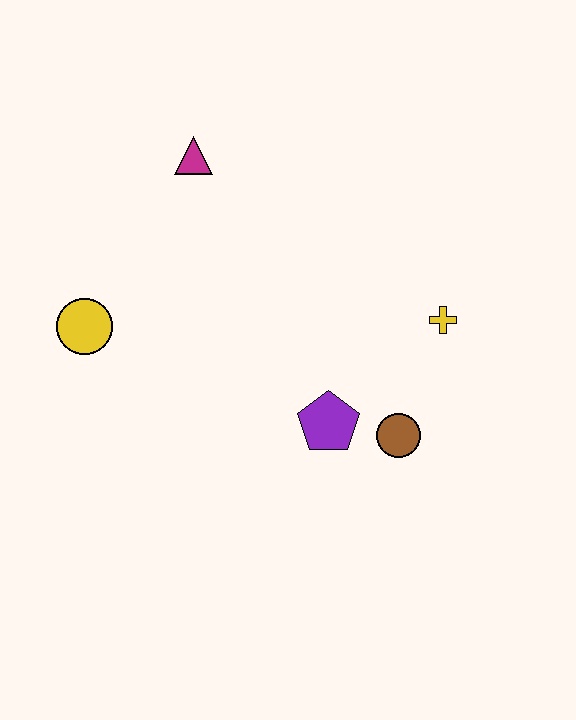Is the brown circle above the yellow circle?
No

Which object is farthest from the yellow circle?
The yellow cross is farthest from the yellow circle.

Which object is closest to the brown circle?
The purple pentagon is closest to the brown circle.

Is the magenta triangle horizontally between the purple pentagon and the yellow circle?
Yes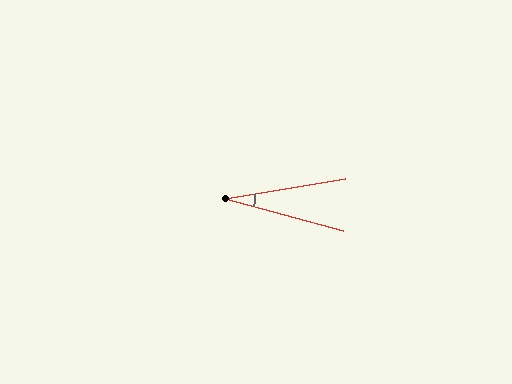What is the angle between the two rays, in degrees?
Approximately 25 degrees.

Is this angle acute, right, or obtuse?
It is acute.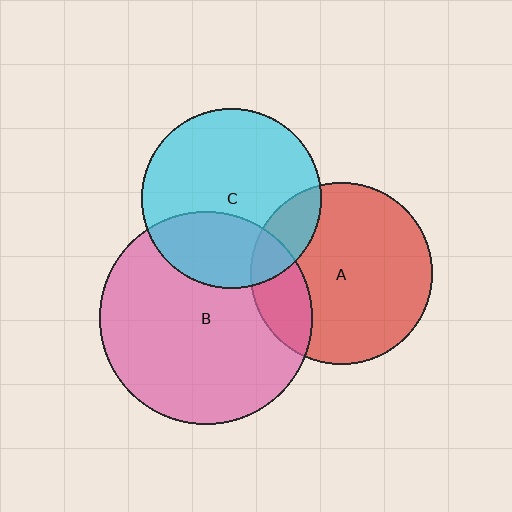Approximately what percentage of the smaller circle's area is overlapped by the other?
Approximately 15%.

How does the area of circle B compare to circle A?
Approximately 1.4 times.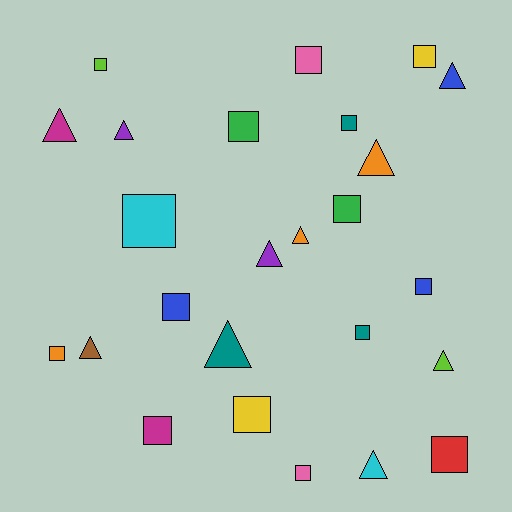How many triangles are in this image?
There are 10 triangles.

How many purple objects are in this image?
There are 2 purple objects.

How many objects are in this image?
There are 25 objects.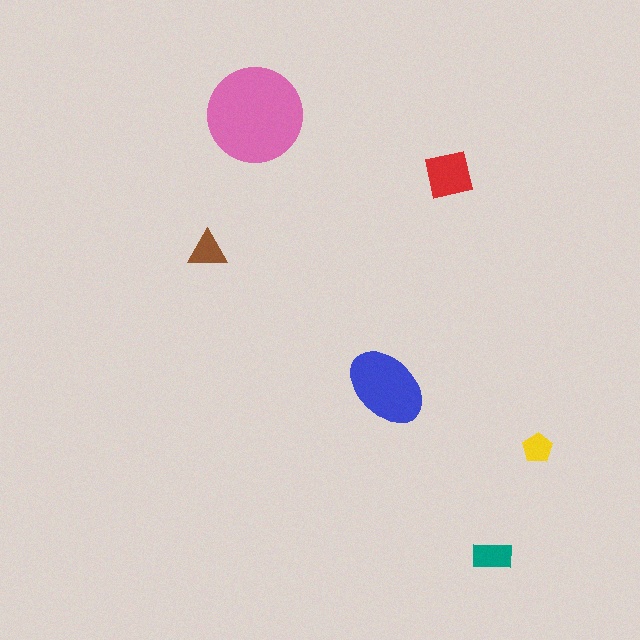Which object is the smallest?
The yellow pentagon.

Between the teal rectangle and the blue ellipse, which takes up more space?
The blue ellipse.